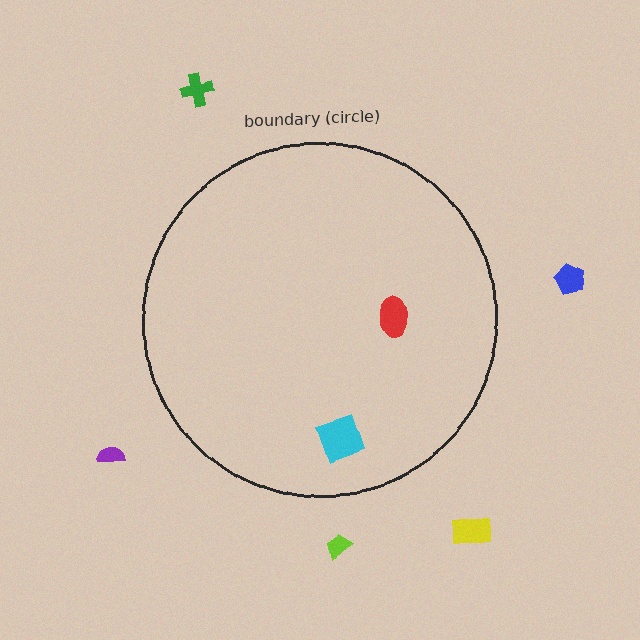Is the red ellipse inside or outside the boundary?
Inside.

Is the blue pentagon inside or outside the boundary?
Outside.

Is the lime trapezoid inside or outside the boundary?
Outside.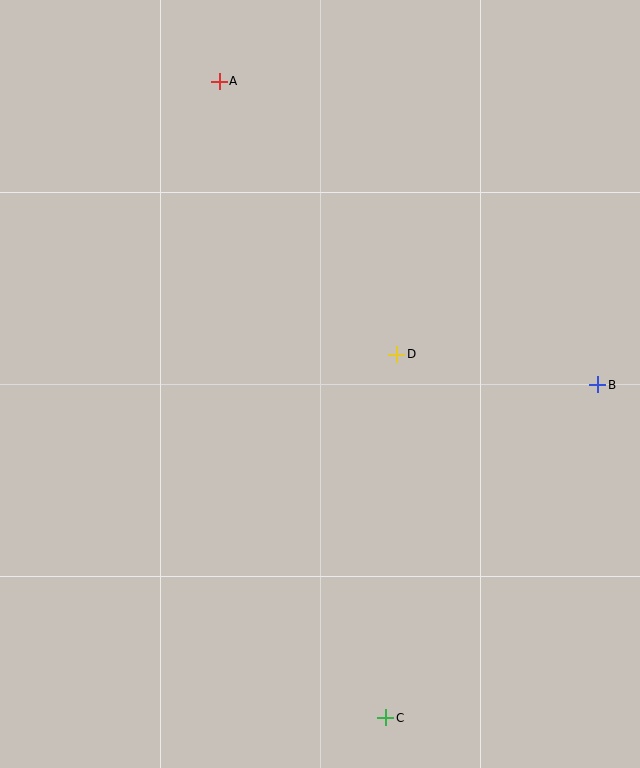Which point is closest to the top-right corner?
Point B is closest to the top-right corner.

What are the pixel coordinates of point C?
Point C is at (386, 718).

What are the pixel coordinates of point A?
Point A is at (219, 81).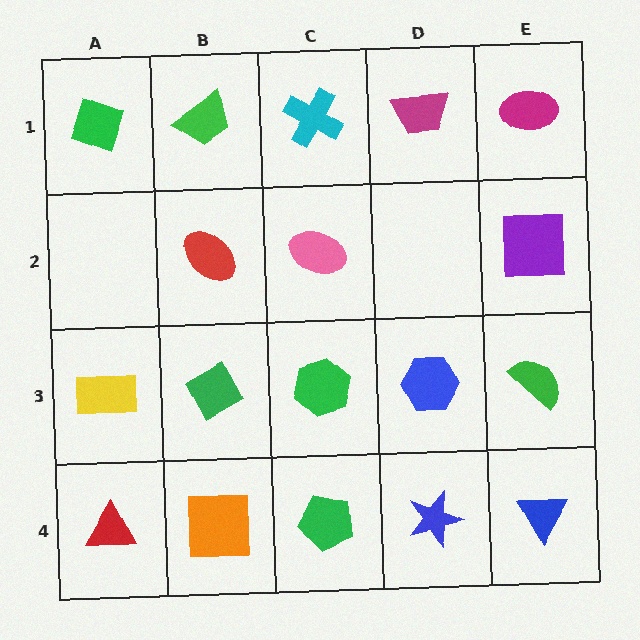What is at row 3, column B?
A green diamond.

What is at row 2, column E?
A purple square.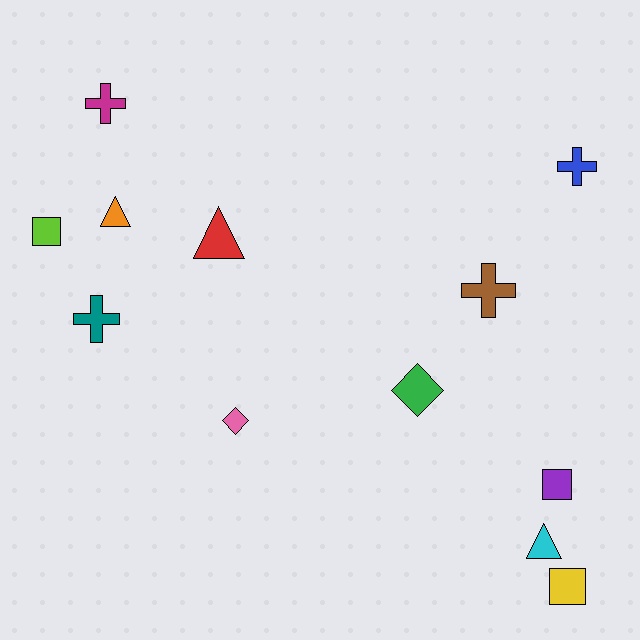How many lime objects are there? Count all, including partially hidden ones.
There is 1 lime object.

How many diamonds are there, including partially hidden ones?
There are 2 diamonds.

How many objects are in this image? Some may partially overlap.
There are 12 objects.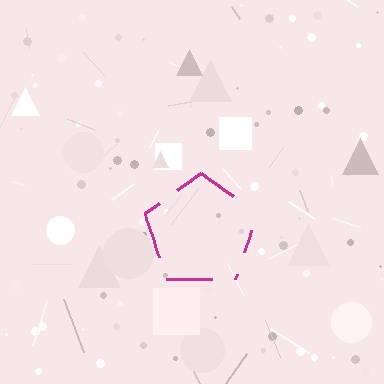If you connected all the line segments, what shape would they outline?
They would outline a pentagon.